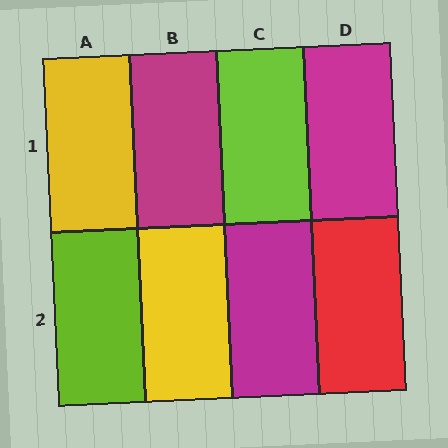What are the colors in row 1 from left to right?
Yellow, magenta, lime, magenta.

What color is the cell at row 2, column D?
Red.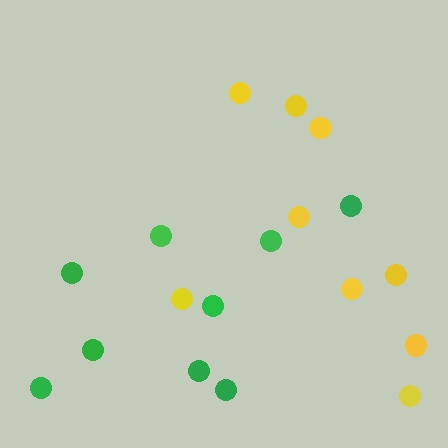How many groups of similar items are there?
There are 2 groups: one group of yellow circles (9) and one group of green circles (9).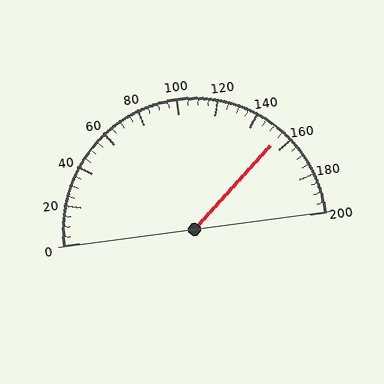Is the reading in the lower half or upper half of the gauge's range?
The reading is in the upper half of the range (0 to 200).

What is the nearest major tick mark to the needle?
The nearest major tick mark is 160.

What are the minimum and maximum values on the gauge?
The gauge ranges from 0 to 200.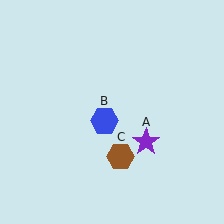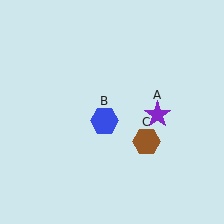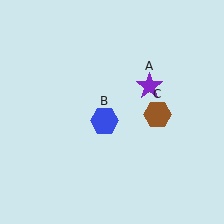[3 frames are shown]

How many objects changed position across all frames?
2 objects changed position: purple star (object A), brown hexagon (object C).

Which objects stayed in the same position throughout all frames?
Blue hexagon (object B) remained stationary.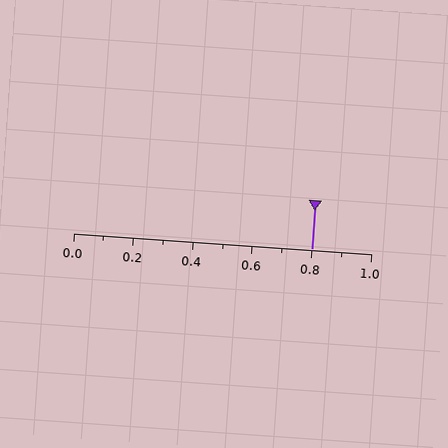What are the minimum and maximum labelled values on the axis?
The axis runs from 0.0 to 1.0.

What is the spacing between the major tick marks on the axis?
The major ticks are spaced 0.2 apart.